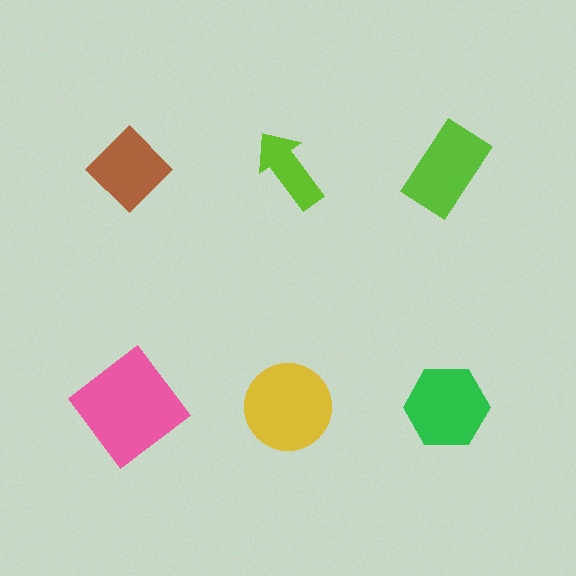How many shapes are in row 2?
3 shapes.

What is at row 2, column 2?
A yellow circle.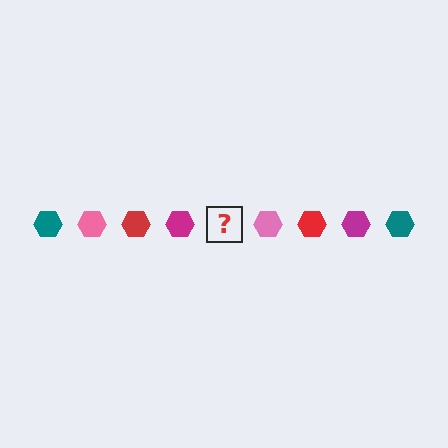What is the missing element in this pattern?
The missing element is a teal hexagon.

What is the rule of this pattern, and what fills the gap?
The rule is that the pattern cycles through teal, pink, red, magenta hexagons. The gap should be filled with a teal hexagon.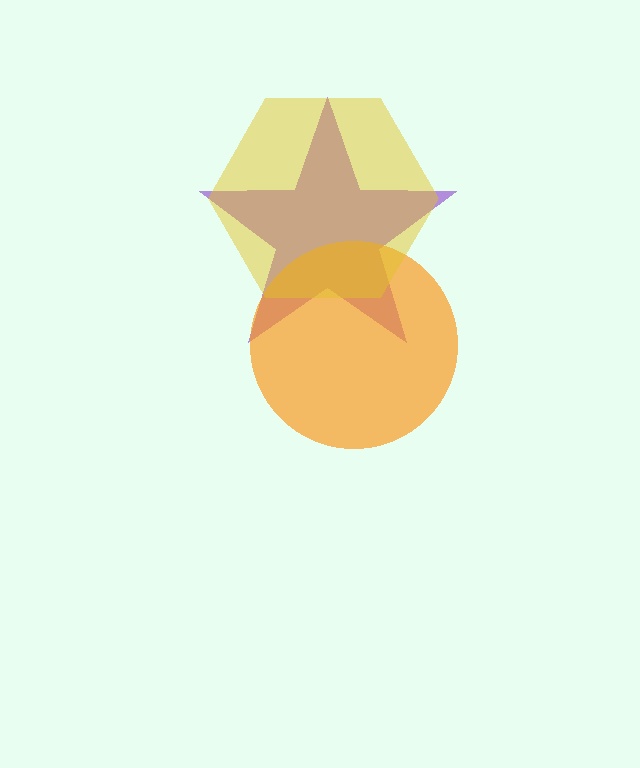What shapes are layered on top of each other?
The layered shapes are: a purple star, an orange circle, a yellow hexagon.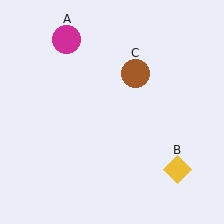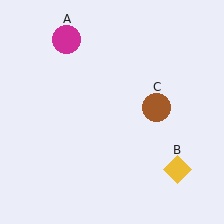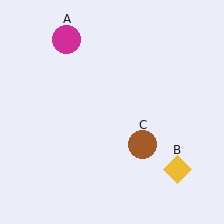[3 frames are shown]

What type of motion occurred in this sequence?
The brown circle (object C) rotated clockwise around the center of the scene.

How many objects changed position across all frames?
1 object changed position: brown circle (object C).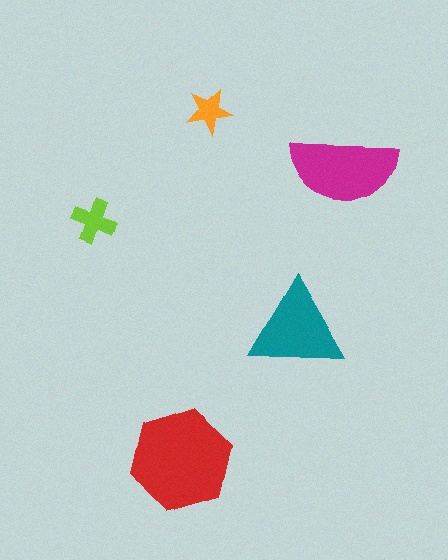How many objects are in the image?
There are 5 objects in the image.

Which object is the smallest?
The orange star.